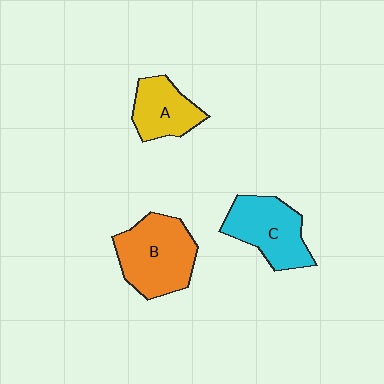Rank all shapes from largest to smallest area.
From largest to smallest: B (orange), C (cyan), A (yellow).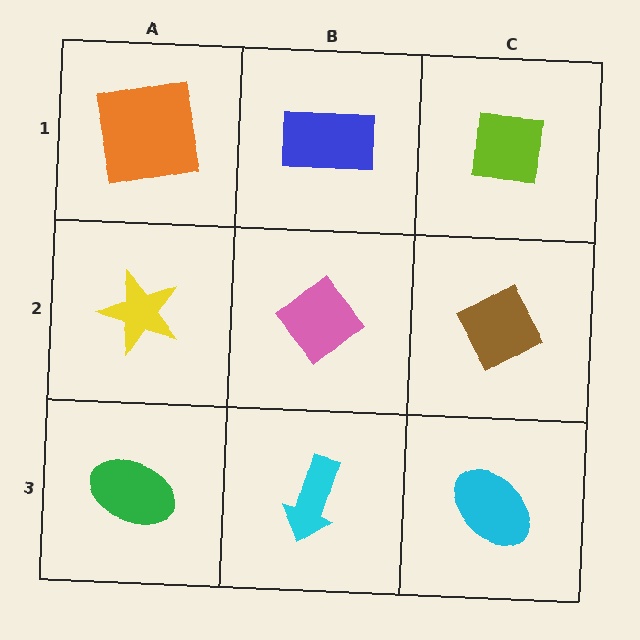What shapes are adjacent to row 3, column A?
A yellow star (row 2, column A), a cyan arrow (row 3, column B).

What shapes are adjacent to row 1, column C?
A brown diamond (row 2, column C), a blue rectangle (row 1, column B).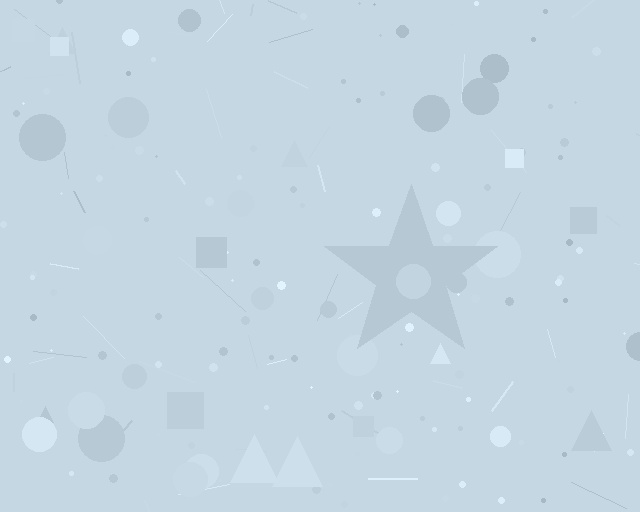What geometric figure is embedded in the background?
A star is embedded in the background.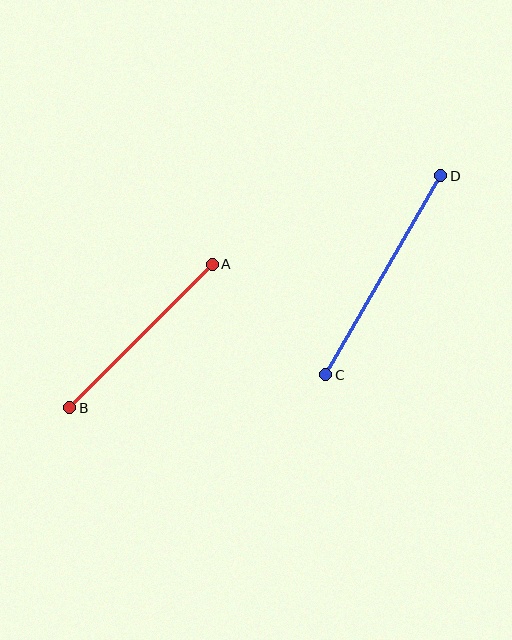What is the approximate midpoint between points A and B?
The midpoint is at approximately (141, 336) pixels.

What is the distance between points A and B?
The distance is approximately 202 pixels.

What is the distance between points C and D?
The distance is approximately 230 pixels.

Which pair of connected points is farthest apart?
Points C and D are farthest apart.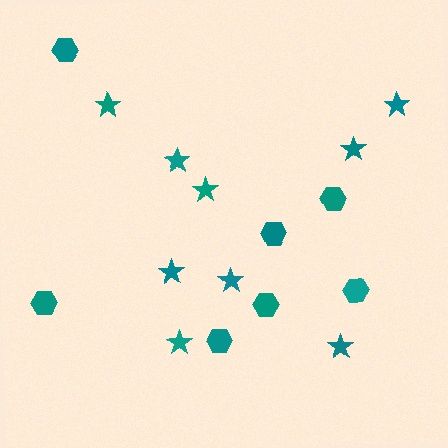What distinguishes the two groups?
There are 2 groups: one group of hexagons (7) and one group of stars (9).